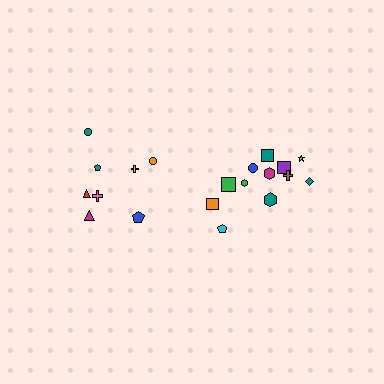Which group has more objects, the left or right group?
The right group.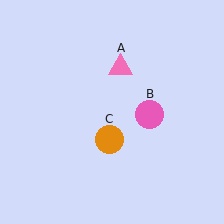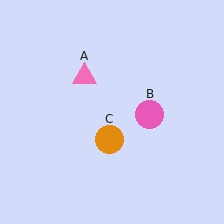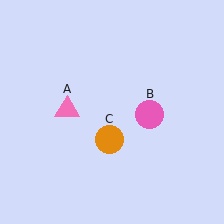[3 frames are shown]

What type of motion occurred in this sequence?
The pink triangle (object A) rotated counterclockwise around the center of the scene.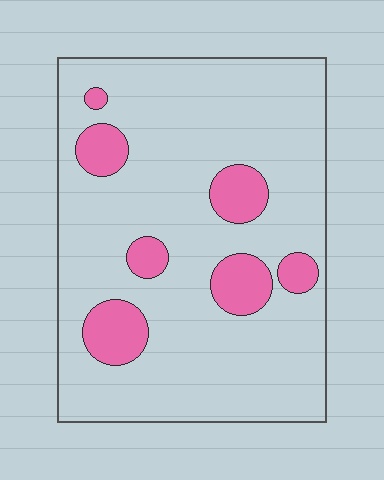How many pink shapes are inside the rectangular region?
7.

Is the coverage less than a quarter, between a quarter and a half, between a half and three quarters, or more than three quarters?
Less than a quarter.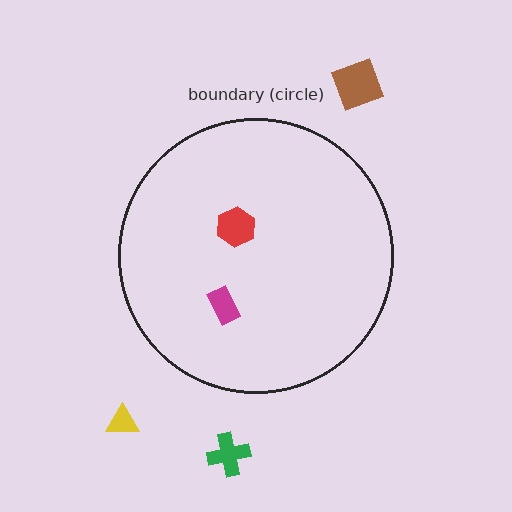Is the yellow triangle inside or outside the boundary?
Outside.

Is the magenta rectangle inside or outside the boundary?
Inside.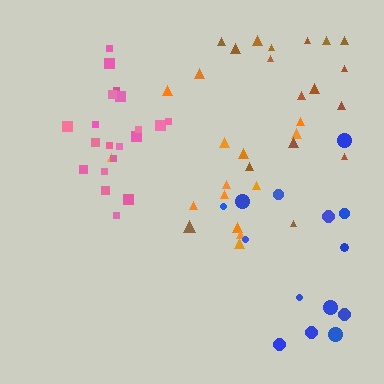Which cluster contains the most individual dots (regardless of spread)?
Pink (20).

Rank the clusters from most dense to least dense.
pink, orange, brown, blue.